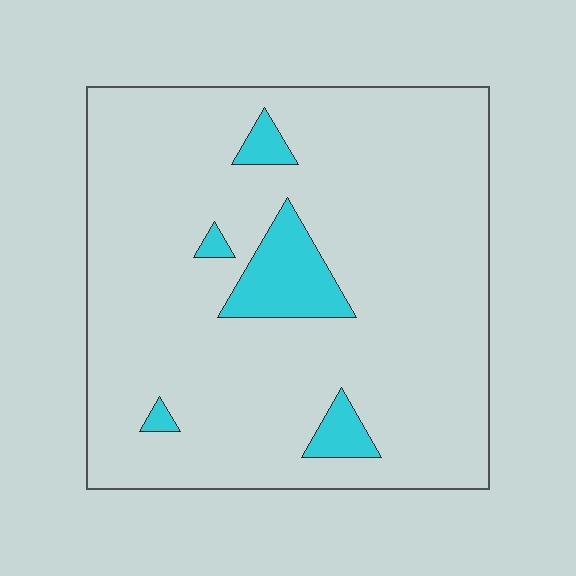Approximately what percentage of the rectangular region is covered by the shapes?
Approximately 10%.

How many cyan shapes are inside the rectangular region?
5.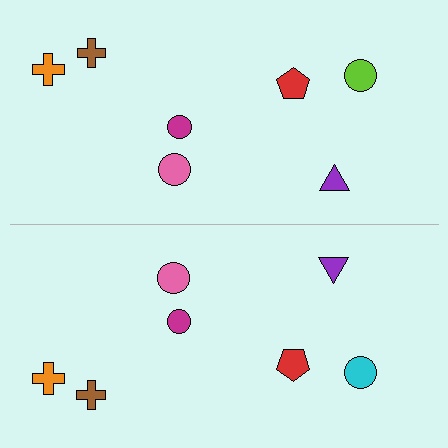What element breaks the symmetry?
The cyan circle on the bottom side breaks the symmetry — its mirror counterpart is lime.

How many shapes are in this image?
There are 14 shapes in this image.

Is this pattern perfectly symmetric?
No, the pattern is not perfectly symmetric. The cyan circle on the bottom side breaks the symmetry — its mirror counterpart is lime.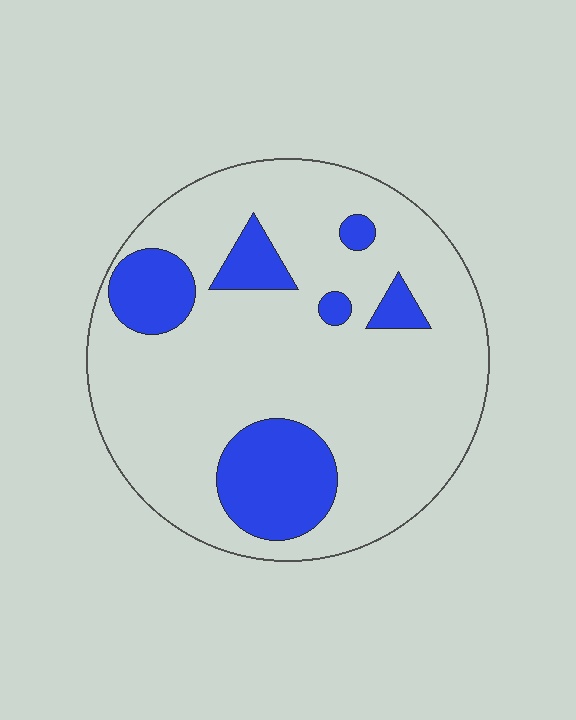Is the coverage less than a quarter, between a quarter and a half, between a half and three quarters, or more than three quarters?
Less than a quarter.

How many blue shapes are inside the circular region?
6.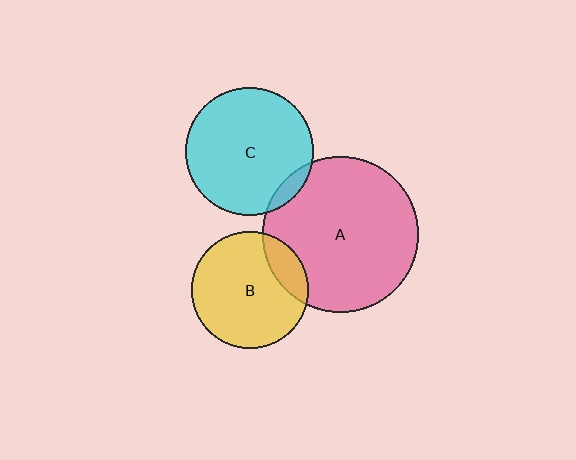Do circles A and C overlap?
Yes.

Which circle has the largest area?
Circle A (pink).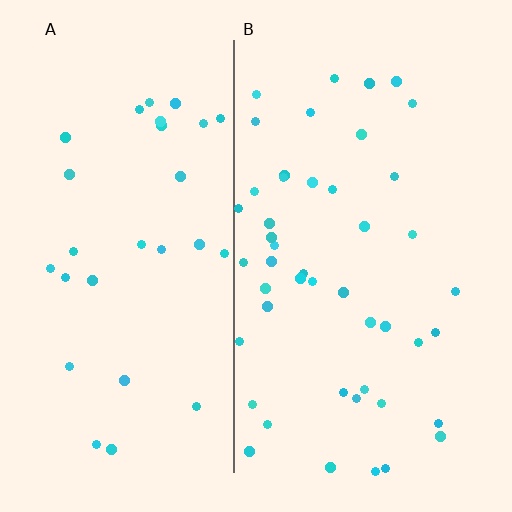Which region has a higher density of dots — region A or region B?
B (the right).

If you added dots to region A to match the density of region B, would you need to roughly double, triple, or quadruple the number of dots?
Approximately double.